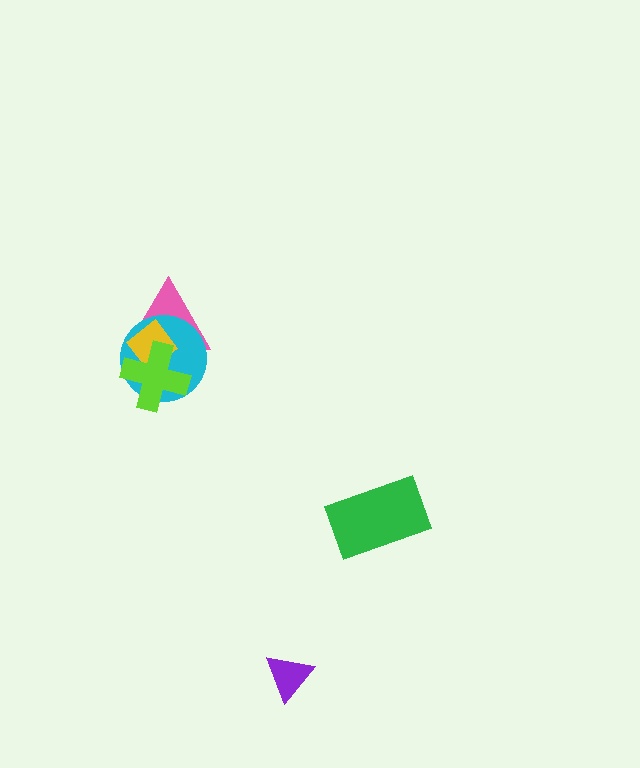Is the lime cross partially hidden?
No, no other shape covers it.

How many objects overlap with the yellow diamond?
3 objects overlap with the yellow diamond.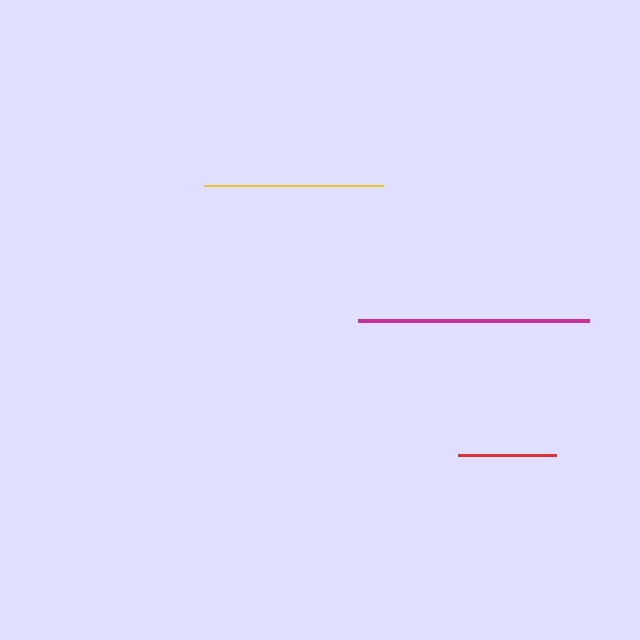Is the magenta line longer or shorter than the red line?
The magenta line is longer than the red line.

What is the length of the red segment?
The red segment is approximately 99 pixels long.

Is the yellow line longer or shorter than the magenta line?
The magenta line is longer than the yellow line.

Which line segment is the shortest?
The red line is the shortest at approximately 99 pixels.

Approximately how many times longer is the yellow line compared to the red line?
The yellow line is approximately 1.8 times the length of the red line.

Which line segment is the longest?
The magenta line is the longest at approximately 231 pixels.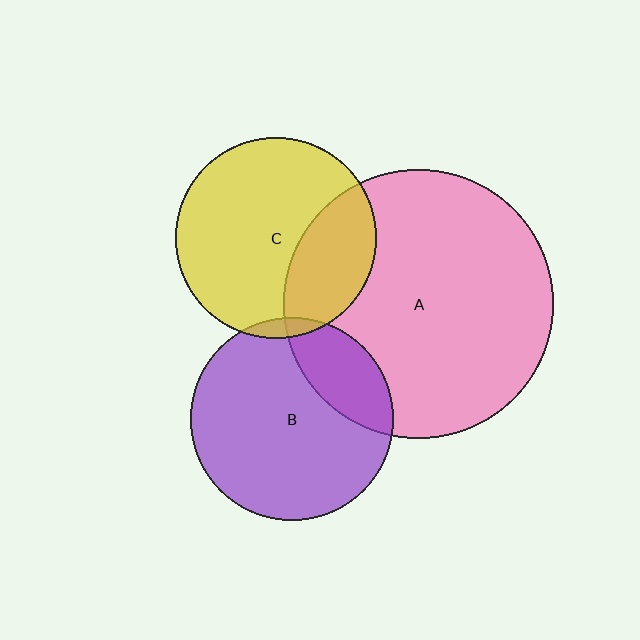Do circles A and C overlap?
Yes.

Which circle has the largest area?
Circle A (pink).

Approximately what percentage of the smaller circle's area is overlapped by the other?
Approximately 30%.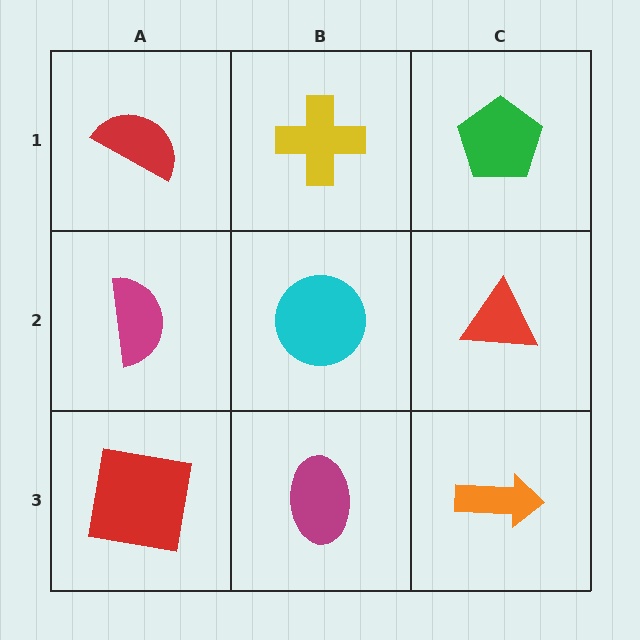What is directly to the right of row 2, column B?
A red triangle.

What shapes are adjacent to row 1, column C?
A red triangle (row 2, column C), a yellow cross (row 1, column B).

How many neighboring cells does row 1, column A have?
2.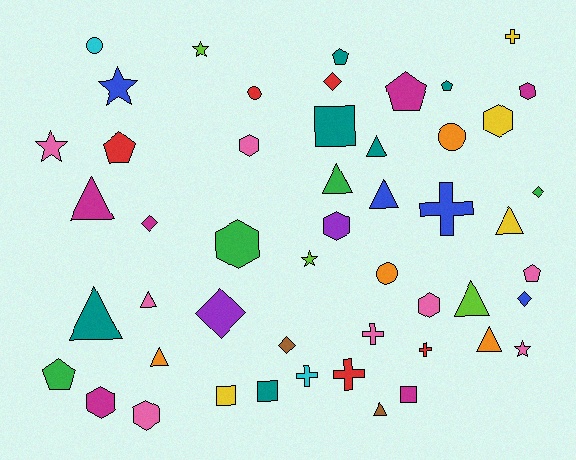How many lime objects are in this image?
There are 3 lime objects.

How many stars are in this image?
There are 5 stars.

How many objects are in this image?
There are 50 objects.